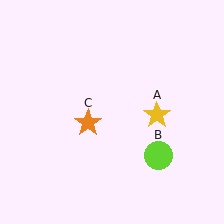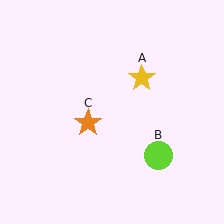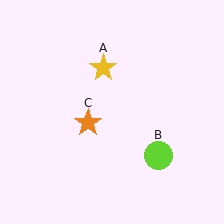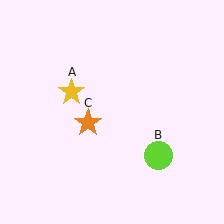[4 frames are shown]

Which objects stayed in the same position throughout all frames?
Lime circle (object B) and orange star (object C) remained stationary.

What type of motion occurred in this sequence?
The yellow star (object A) rotated counterclockwise around the center of the scene.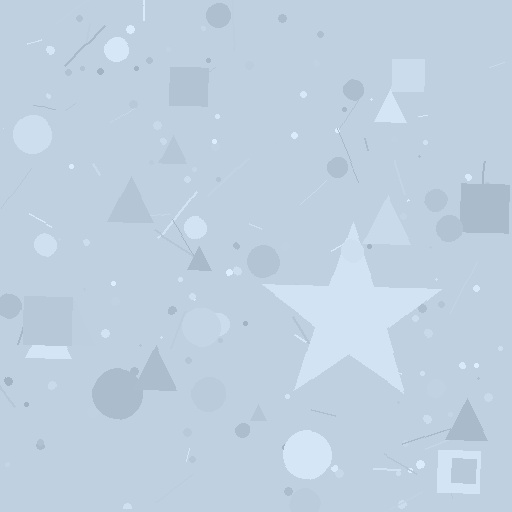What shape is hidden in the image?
A star is hidden in the image.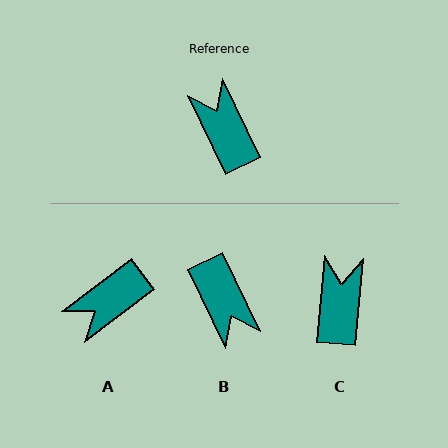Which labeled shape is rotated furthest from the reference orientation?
B, about 180 degrees away.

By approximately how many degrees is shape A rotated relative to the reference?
Approximately 101 degrees counter-clockwise.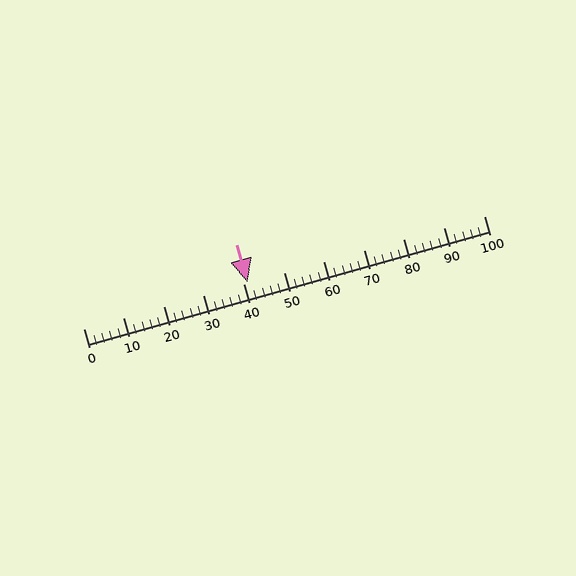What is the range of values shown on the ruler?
The ruler shows values from 0 to 100.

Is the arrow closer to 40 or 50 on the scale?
The arrow is closer to 40.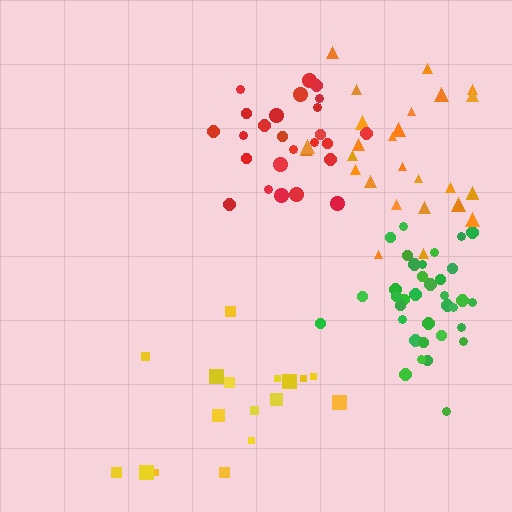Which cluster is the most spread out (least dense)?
Yellow.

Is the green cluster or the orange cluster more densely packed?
Green.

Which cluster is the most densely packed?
Green.